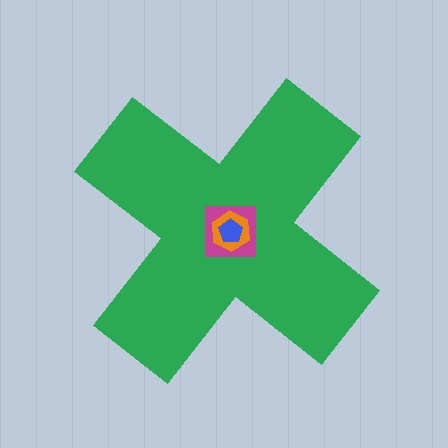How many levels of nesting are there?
4.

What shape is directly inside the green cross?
The magenta square.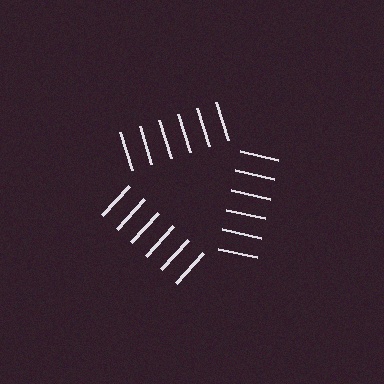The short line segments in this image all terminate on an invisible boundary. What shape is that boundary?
An illusory triangle — the line segments terminate on its edges but no continuous stroke is drawn.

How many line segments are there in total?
18 — 6 along each of the 3 edges.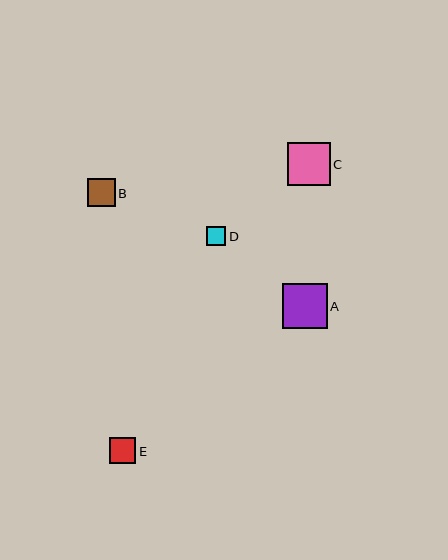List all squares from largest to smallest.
From largest to smallest: A, C, B, E, D.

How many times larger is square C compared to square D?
Square C is approximately 2.2 times the size of square D.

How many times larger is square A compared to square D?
Square A is approximately 2.3 times the size of square D.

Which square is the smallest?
Square D is the smallest with a size of approximately 19 pixels.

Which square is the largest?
Square A is the largest with a size of approximately 44 pixels.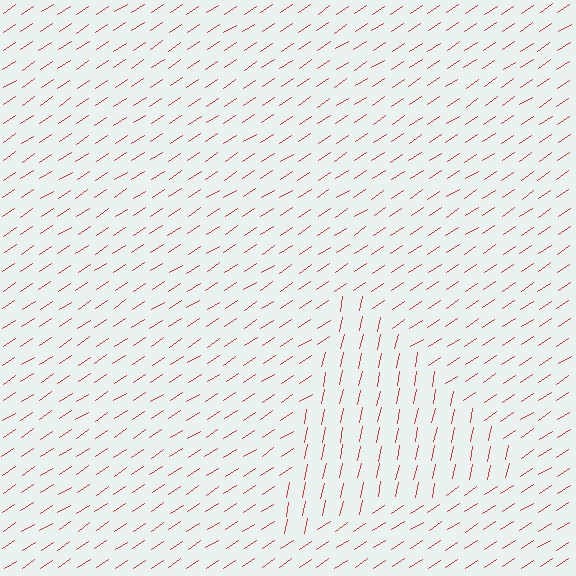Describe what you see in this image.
The image is filled with small red line segments. A triangle region in the image has lines oriented differently from the surrounding lines, creating a visible texture boundary.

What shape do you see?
I see a triangle.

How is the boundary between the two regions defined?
The boundary is defined purely by a change in line orientation (approximately 45 degrees difference). All lines are the same color and thickness.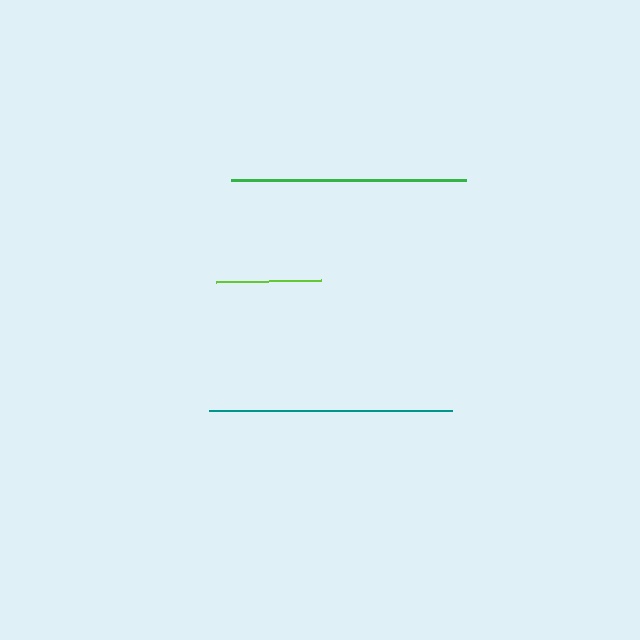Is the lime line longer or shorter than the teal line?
The teal line is longer than the lime line.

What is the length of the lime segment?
The lime segment is approximately 105 pixels long.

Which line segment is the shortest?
The lime line is the shortest at approximately 105 pixels.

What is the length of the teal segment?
The teal segment is approximately 243 pixels long.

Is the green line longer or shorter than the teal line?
The teal line is longer than the green line.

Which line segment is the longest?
The teal line is the longest at approximately 243 pixels.